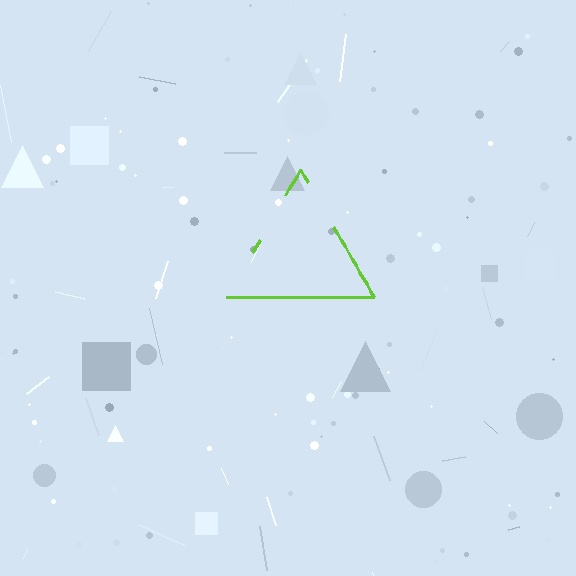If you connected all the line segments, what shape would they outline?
They would outline a triangle.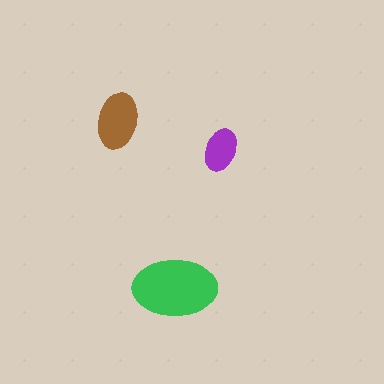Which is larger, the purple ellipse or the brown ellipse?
The brown one.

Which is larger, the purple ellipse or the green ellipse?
The green one.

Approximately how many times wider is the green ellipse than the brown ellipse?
About 1.5 times wider.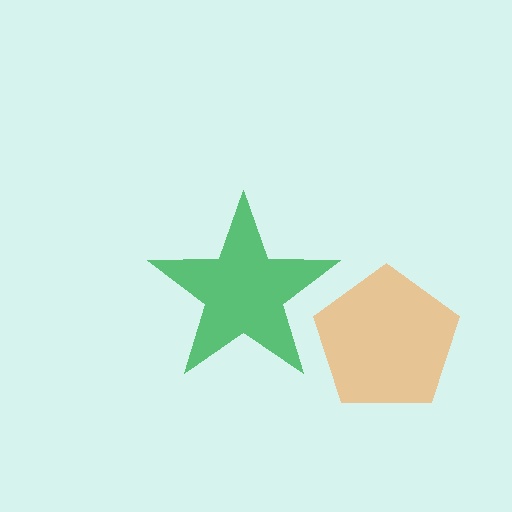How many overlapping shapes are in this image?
There are 2 overlapping shapes in the image.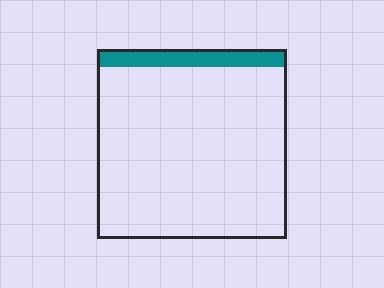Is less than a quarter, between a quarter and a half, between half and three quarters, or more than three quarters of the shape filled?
Less than a quarter.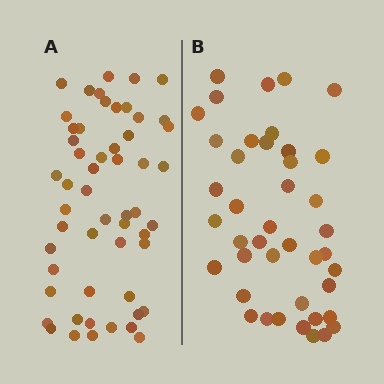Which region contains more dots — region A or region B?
Region A (the left region) has more dots.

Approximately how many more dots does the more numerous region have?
Region A has roughly 12 or so more dots than region B.